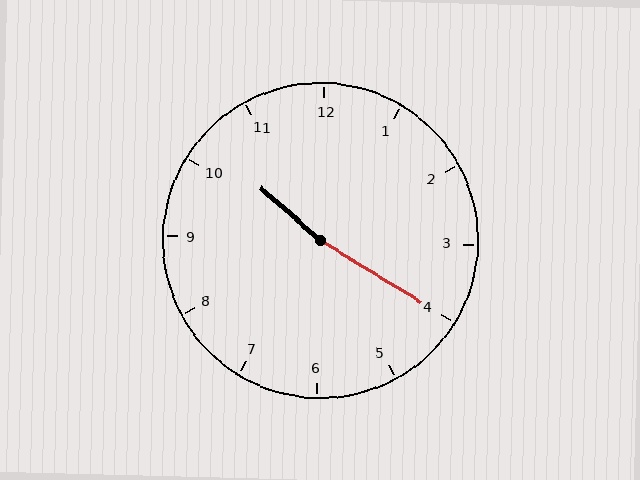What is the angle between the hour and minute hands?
Approximately 170 degrees.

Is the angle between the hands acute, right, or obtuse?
It is obtuse.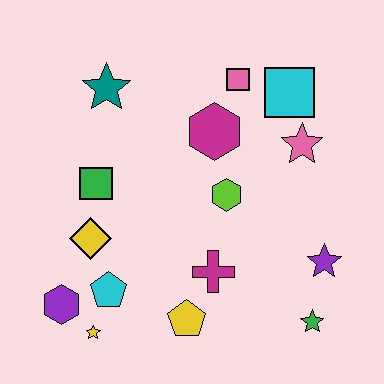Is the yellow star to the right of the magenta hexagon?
No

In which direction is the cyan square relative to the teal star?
The cyan square is to the right of the teal star.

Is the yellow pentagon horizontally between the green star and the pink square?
No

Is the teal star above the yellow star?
Yes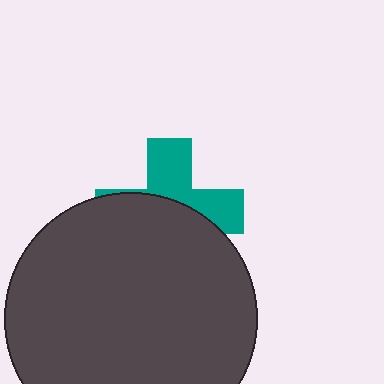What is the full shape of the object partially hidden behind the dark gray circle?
The partially hidden object is a teal cross.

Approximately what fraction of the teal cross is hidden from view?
Roughly 58% of the teal cross is hidden behind the dark gray circle.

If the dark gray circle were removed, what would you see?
You would see the complete teal cross.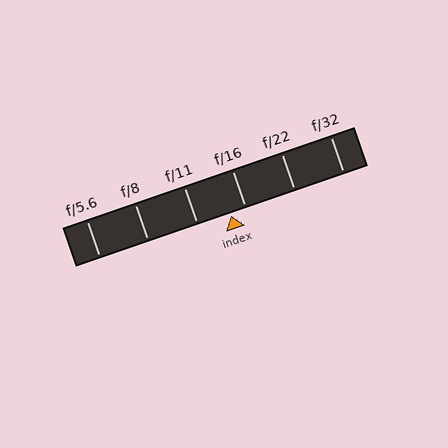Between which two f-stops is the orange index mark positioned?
The index mark is between f/11 and f/16.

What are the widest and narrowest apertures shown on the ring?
The widest aperture shown is f/5.6 and the narrowest is f/32.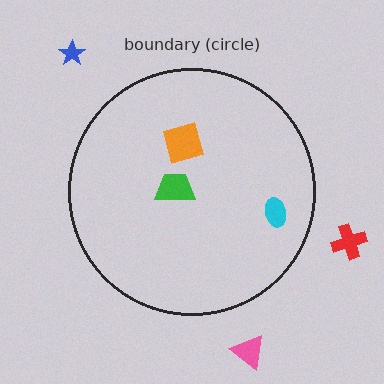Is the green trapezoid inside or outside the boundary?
Inside.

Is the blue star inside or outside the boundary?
Outside.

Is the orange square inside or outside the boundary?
Inside.